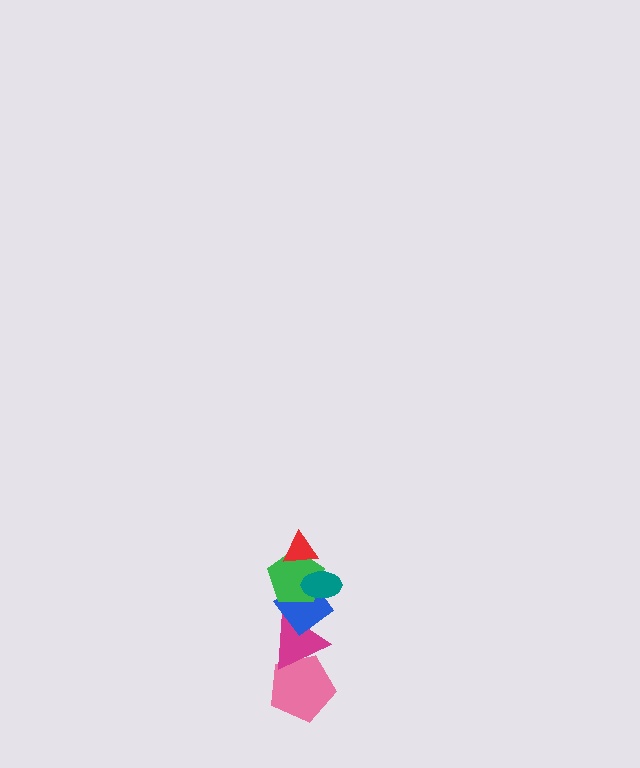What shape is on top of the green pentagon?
The teal ellipse is on top of the green pentagon.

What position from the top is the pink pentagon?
The pink pentagon is 6th from the top.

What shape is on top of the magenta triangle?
The blue diamond is on top of the magenta triangle.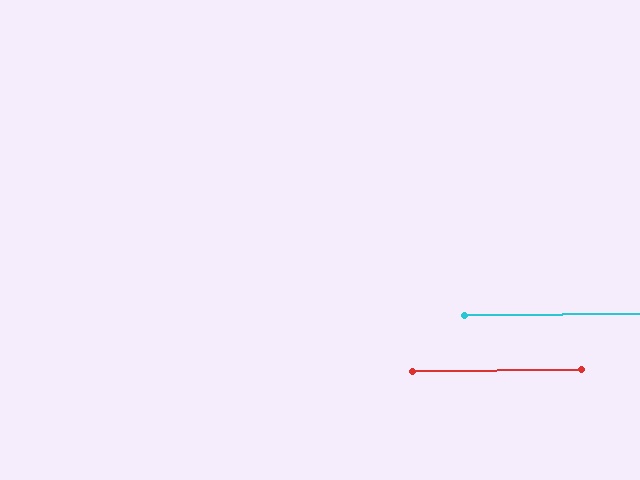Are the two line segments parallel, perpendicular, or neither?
Parallel — their directions differ by only 0.0°.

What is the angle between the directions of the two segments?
Approximately 0 degrees.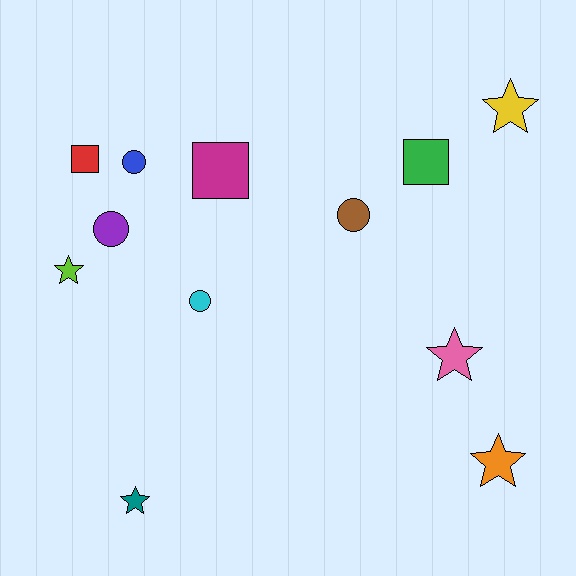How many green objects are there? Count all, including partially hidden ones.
There is 1 green object.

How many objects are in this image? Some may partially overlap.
There are 12 objects.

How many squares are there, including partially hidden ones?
There are 3 squares.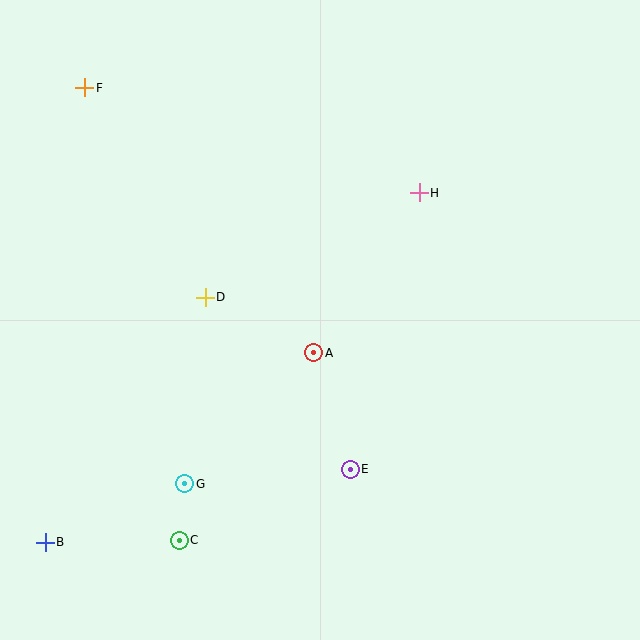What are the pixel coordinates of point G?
Point G is at (185, 484).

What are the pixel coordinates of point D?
Point D is at (205, 297).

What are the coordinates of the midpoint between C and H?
The midpoint between C and H is at (299, 367).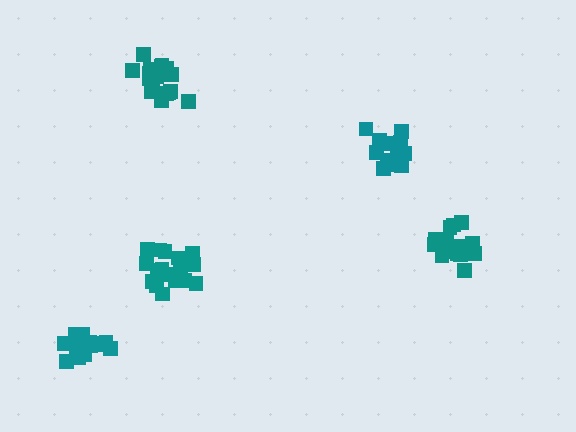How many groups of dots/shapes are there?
There are 5 groups.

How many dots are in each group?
Group 1: 16 dots, Group 2: 21 dots, Group 3: 18 dots, Group 4: 19 dots, Group 5: 16 dots (90 total).